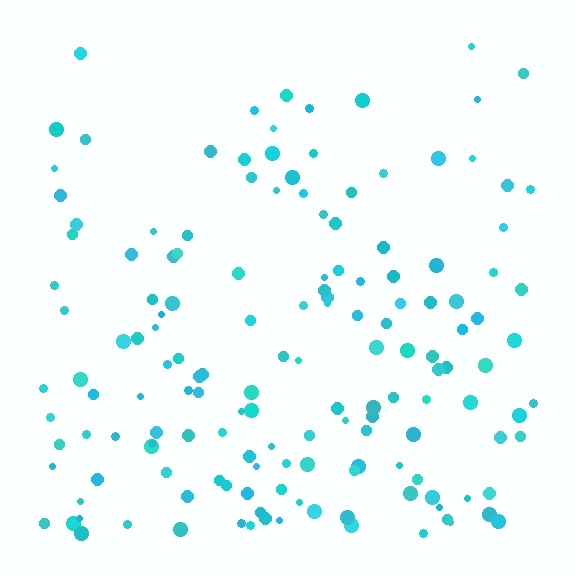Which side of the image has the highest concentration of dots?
The bottom.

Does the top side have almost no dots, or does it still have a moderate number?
Still a moderate number, just noticeably fewer than the bottom.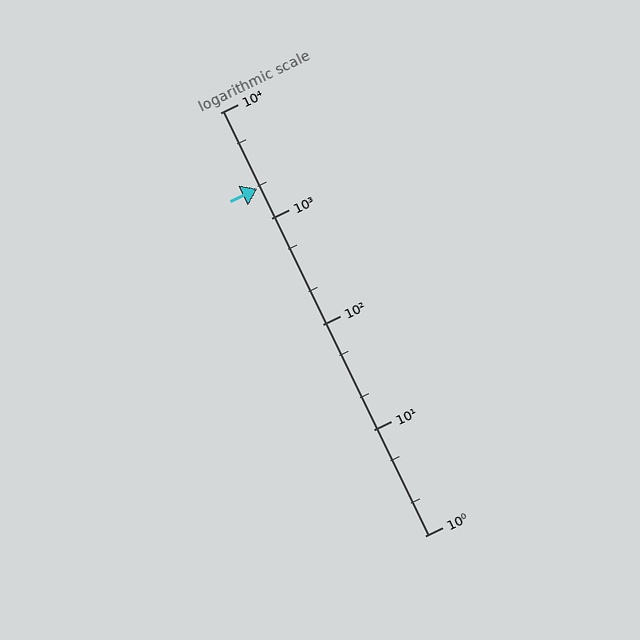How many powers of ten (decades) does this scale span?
The scale spans 4 decades, from 1 to 10000.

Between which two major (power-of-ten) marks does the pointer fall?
The pointer is between 1000 and 10000.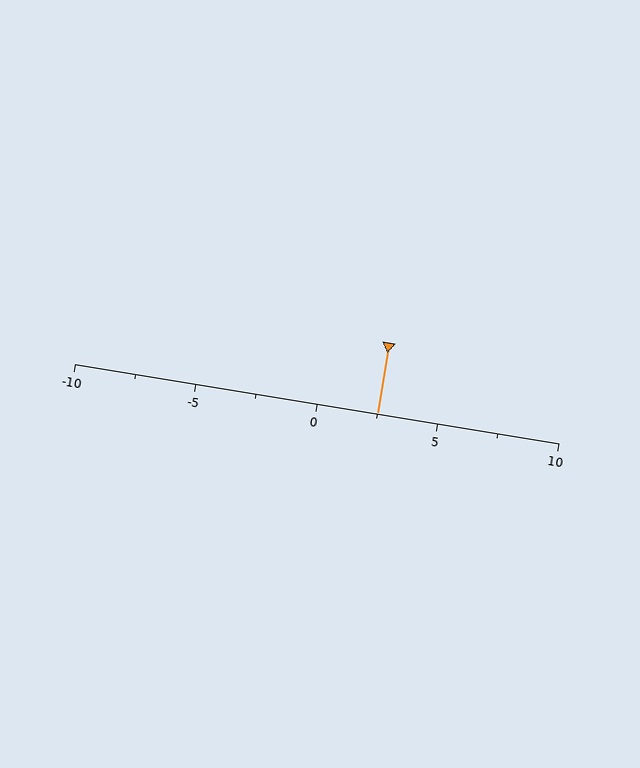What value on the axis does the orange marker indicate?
The marker indicates approximately 2.5.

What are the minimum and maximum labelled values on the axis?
The axis runs from -10 to 10.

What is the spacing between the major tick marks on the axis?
The major ticks are spaced 5 apart.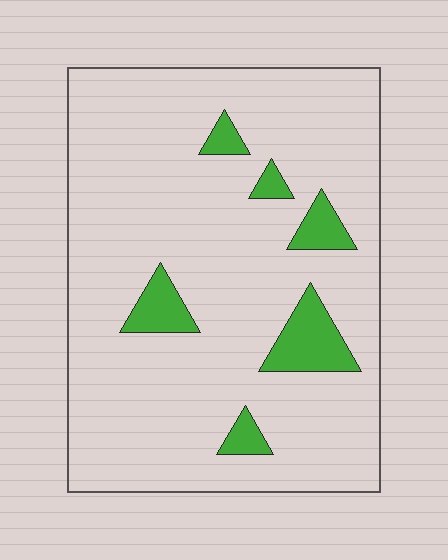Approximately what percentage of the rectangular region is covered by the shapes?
Approximately 10%.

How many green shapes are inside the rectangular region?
6.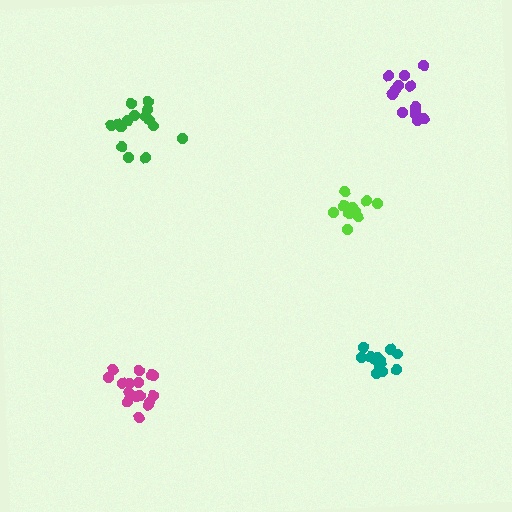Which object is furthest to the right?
The purple cluster is rightmost.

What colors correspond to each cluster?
The clusters are colored: lime, magenta, teal, purple, green.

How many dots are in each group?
Group 1: 11 dots, Group 2: 16 dots, Group 3: 14 dots, Group 4: 13 dots, Group 5: 15 dots (69 total).